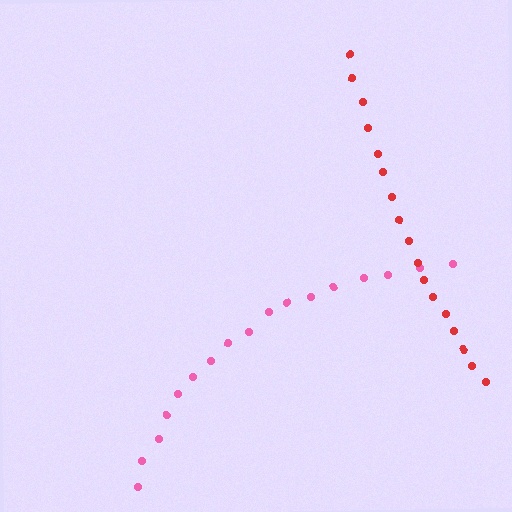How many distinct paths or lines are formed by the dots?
There are 2 distinct paths.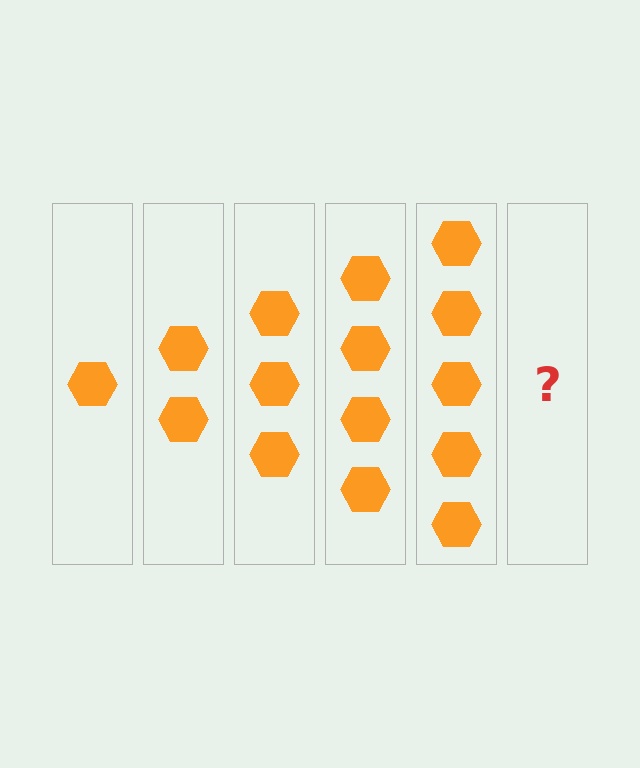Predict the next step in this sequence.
The next step is 6 hexagons.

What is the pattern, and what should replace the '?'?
The pattern is that each step adds one more hexagon. The '?' should be 6 hexagons.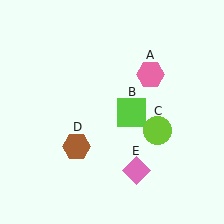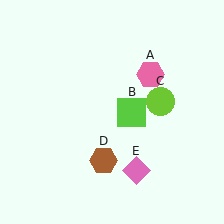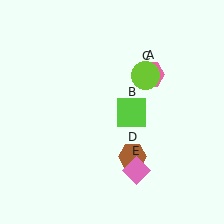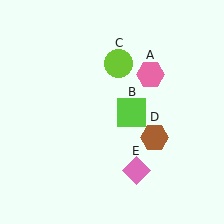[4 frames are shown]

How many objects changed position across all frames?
2 objects changed position: lime circle (object C), brown hexagon (object D).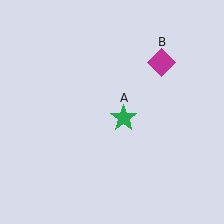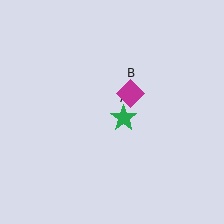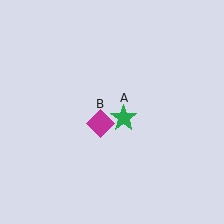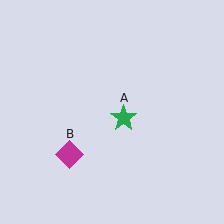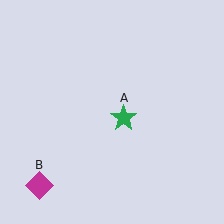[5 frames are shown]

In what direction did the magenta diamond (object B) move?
The magenta diamond (object B) moved down and to the left.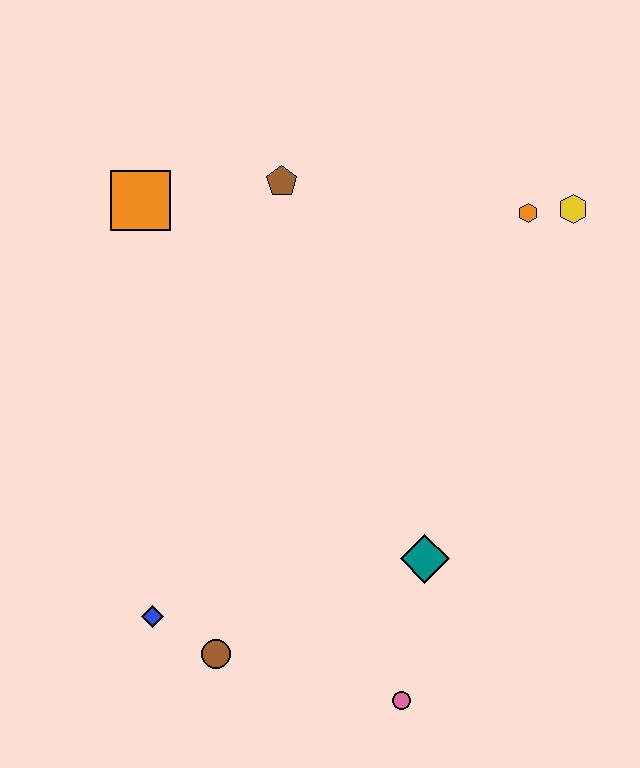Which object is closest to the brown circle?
The blue diamond is closest to the brown circle.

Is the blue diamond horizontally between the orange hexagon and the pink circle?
No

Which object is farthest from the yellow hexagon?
The blue diamond is farthest from the yellow hexagon.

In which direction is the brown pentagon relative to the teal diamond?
The brown pentagon is above the teal diamond.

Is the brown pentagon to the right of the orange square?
Yes